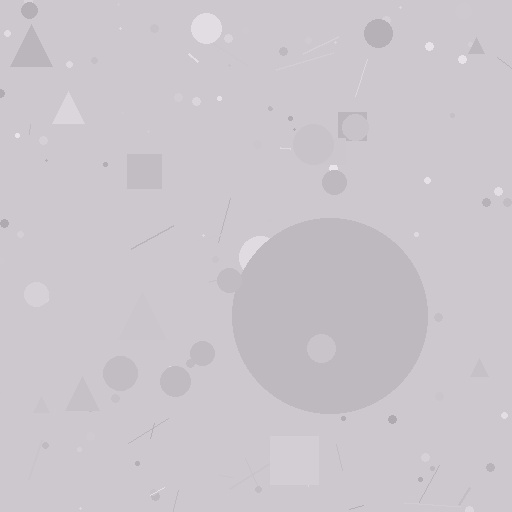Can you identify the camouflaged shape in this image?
The camouflaged shape is a circle.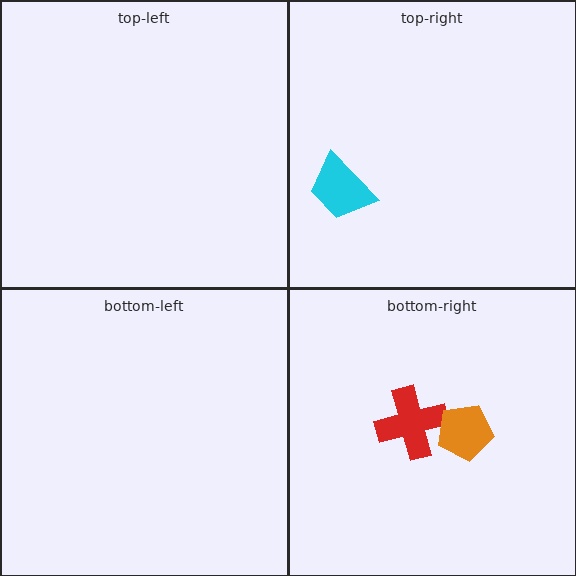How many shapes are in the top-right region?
1.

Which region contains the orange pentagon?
The bottom-right region.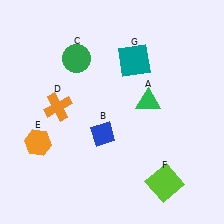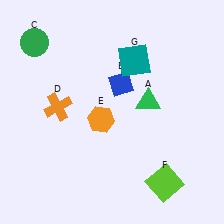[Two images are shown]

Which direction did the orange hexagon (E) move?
The orange hexagon (E) moved right.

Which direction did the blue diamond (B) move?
The blue diamond (B) moved up.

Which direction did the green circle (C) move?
The green circle (C) moved left.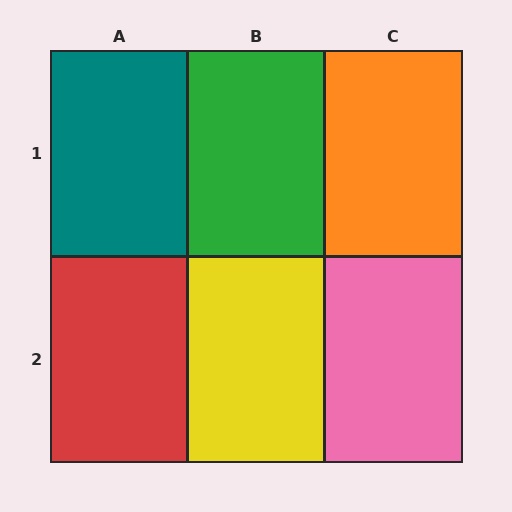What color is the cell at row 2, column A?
Red.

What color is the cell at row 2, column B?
Yellow.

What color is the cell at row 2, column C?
Pink.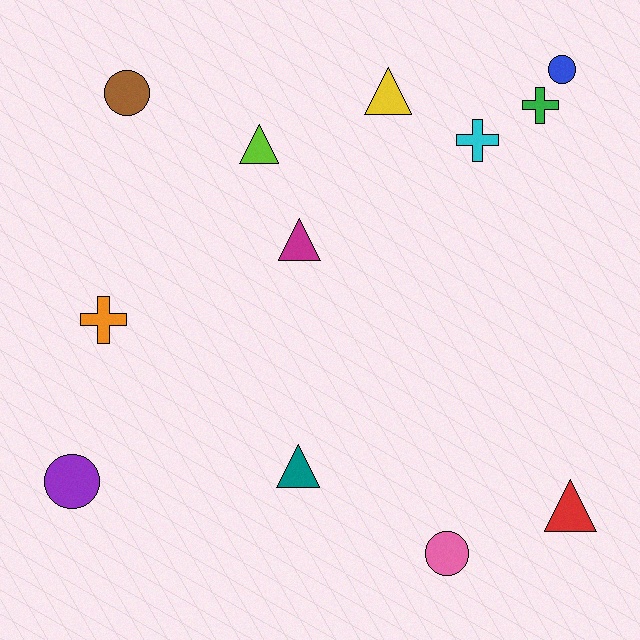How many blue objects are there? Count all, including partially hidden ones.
There is 1 blue object.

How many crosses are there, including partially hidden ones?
There are 3 crosses.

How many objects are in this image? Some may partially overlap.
There are 12 objects.